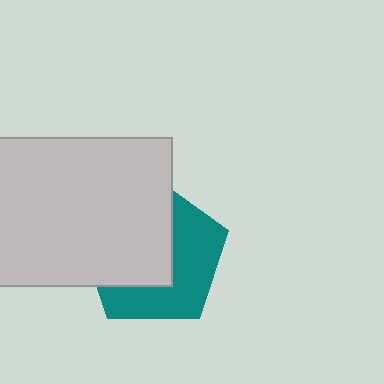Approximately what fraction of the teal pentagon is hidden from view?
Roughly 53% of the teal pentagon is hidden behind the light gray rectangle.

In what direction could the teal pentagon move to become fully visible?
The teal pentagon could move right. That would shift it out from behind the light gray rectangle entirely.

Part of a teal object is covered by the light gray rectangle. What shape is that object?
It is a pentagon.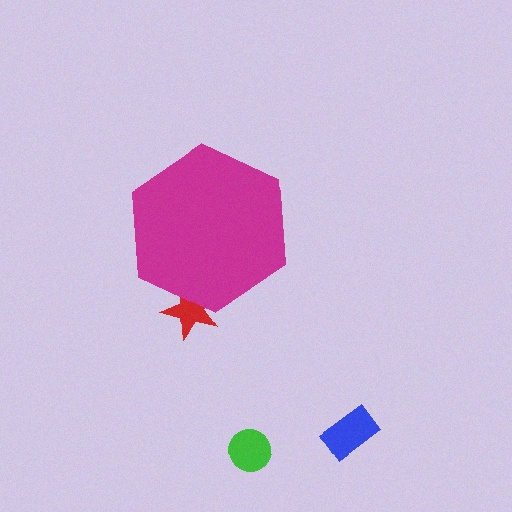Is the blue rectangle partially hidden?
No, the blue rectangle is fully visible.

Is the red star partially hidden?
Yes, the red star is partially hidden behind the magenta hexagon.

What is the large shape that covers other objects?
A magenta hexagon.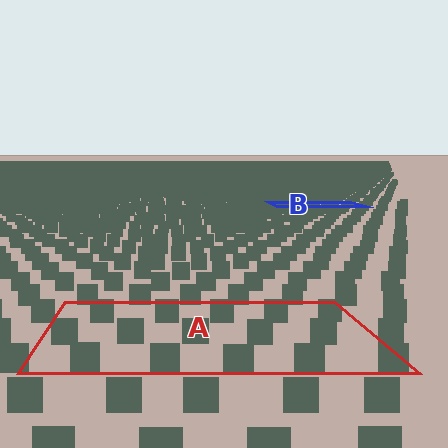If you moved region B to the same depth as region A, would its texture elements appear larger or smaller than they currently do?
They would appear larger. At a closer depth, the same texture elements are projected at a bigger on-screen size.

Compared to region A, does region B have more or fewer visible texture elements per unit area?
Region B has more texture elements per unit area — they are packed more densely because it is farther away.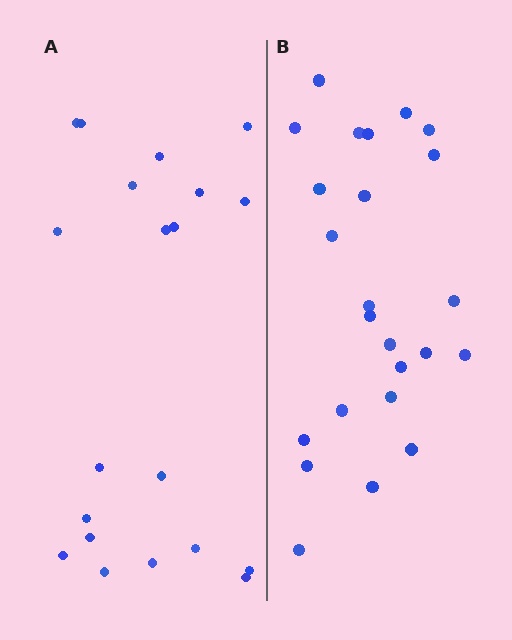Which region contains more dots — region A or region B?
Region B (the right region) has more dots.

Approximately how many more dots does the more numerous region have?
Region B has about 4 more dots than region A.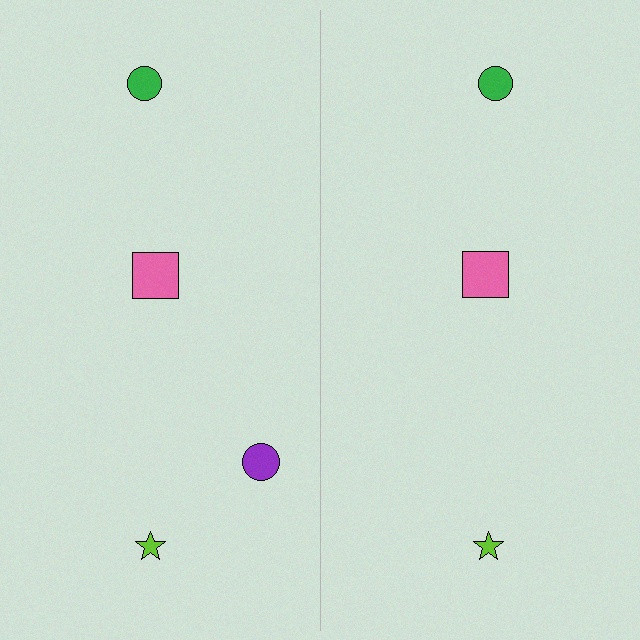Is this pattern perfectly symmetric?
No, the pattern is not perfectly symmetric. A purple circle is missing from the right side.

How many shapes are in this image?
There are 7 shapes in this image.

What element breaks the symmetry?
A purple circle is missing from the right side.